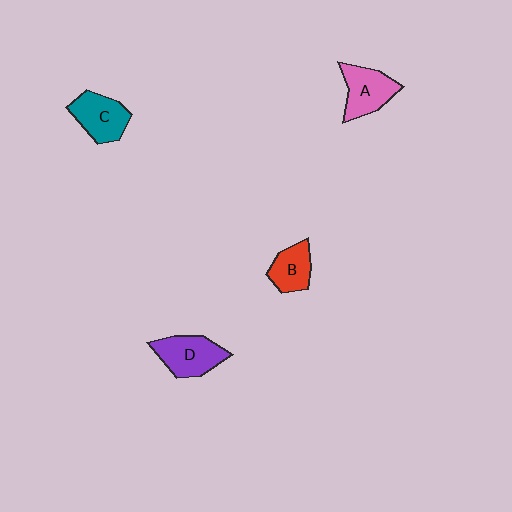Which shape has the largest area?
Shape D (purple).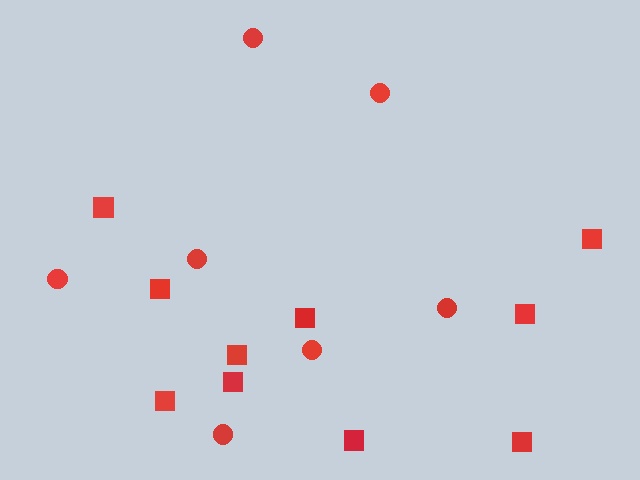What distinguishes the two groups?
There are 2 groups: one group of squares (10) and one group of circles (7).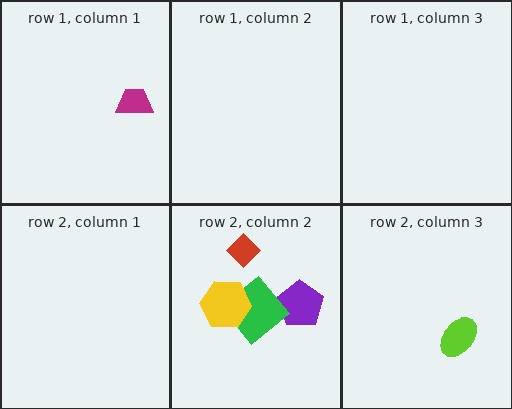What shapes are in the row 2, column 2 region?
The purple pentagon, the red diamond, the green diamond, the yellow hexagon.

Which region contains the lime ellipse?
The row 2, column 3 region.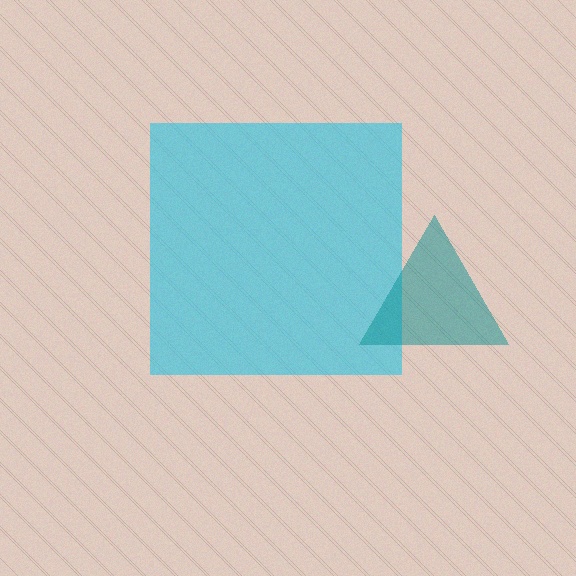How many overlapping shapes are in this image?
There are 2 overlapping shapes in the image.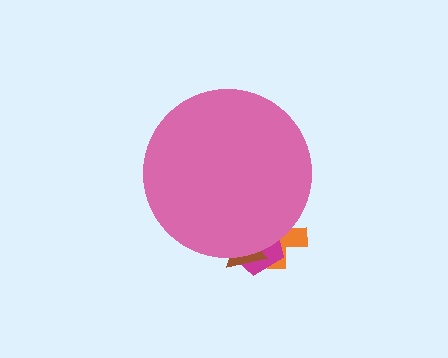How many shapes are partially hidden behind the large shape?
3 shapes are partially hidden.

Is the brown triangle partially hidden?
Yes, the brown triangle is partially hidden behind the pink circle.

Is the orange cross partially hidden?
Yes, the orange cross is partially hidden behind the pink circle.